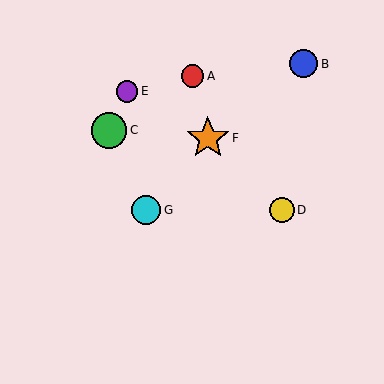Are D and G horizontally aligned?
Yes, both are at y≈210.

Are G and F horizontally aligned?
No, G is at y≈210 and F is at y≈138.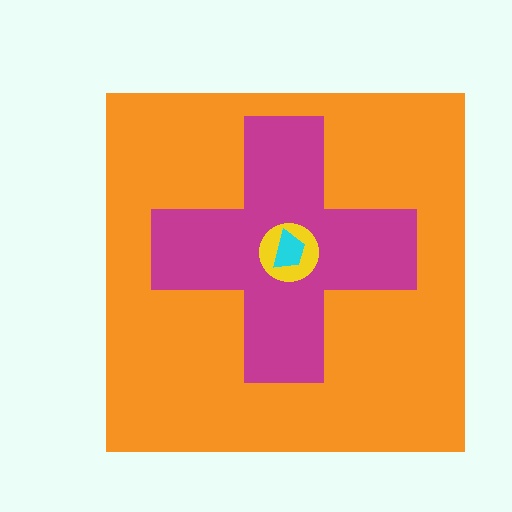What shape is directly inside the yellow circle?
The cyan trapezoid.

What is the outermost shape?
The orange square.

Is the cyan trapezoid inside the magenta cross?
Yes.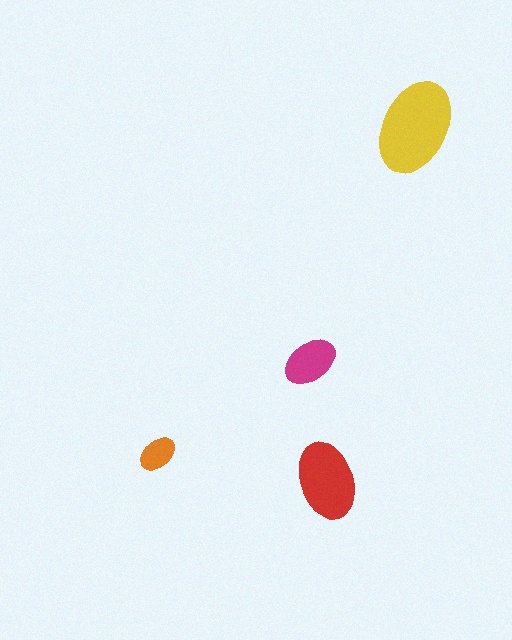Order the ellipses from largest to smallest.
the yellow one, the red one, the magenta one, the orange one.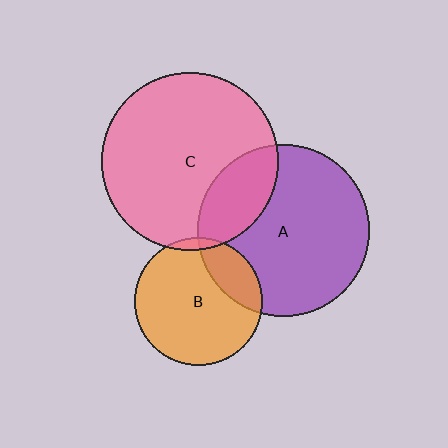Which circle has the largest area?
Circle C (pink).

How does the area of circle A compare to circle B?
Approximately 1.8 times.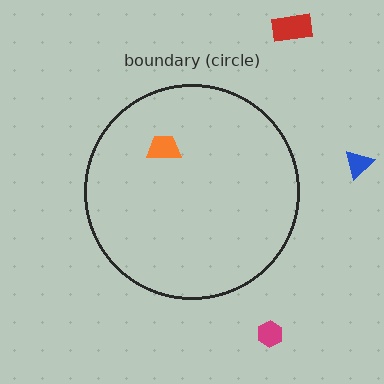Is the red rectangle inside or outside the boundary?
Outside.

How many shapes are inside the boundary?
1 inside, 3 outside.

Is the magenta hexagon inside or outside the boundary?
Outside.